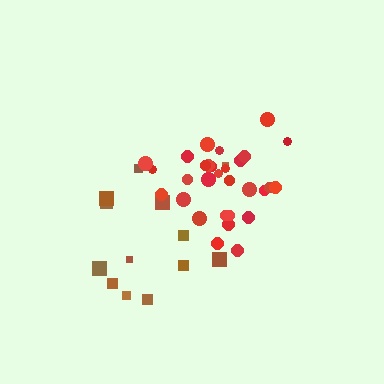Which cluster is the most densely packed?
Red.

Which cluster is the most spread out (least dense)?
Brown.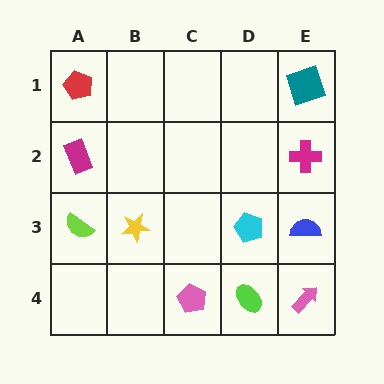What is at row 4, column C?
A pink pentagon.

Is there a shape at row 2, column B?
No, that cell is empty.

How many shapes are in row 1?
2 shapes.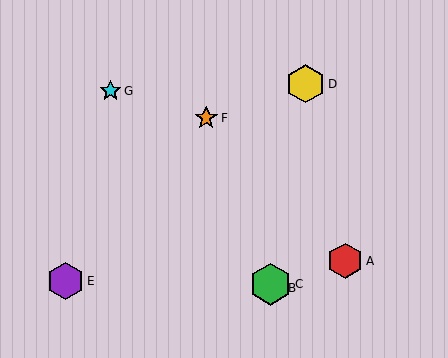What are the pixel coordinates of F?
Object F is at (206, 118).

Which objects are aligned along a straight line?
Objects B, C, F are aligned along a straight line.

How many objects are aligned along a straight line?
3 objects (B, C, F) are aligned along a straight line.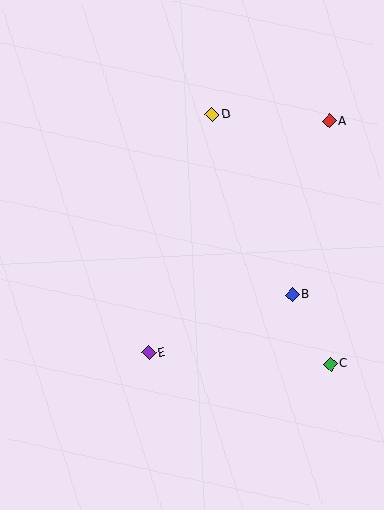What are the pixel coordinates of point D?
Point D is at (212, 115).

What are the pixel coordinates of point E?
Point E is at (149, 353).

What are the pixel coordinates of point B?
Point B is at (292, 295).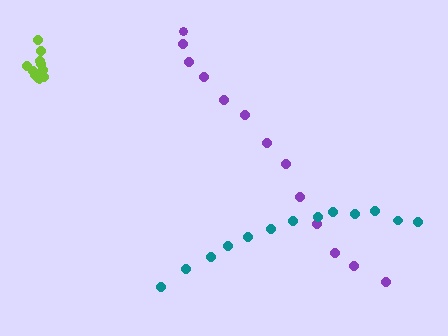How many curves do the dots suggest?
There are 3 distinct paths.